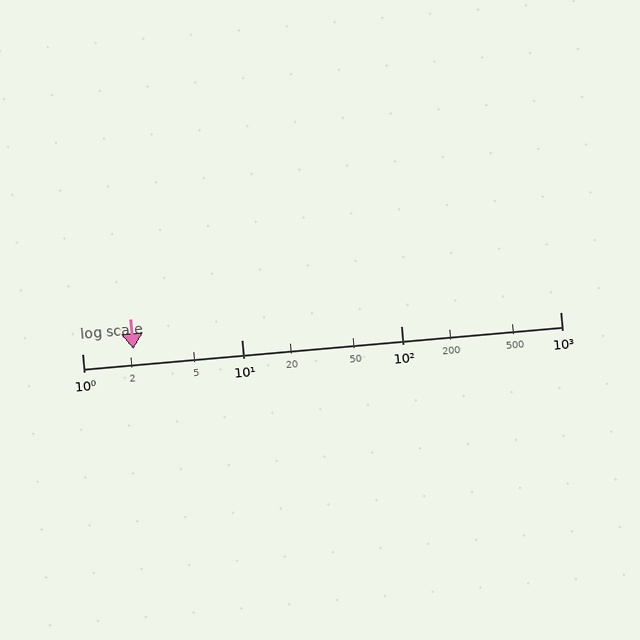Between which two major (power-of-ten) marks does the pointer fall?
The pointer is between 1 and 10.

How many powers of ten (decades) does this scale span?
The scale spans 3 decades, from 1 to 1000.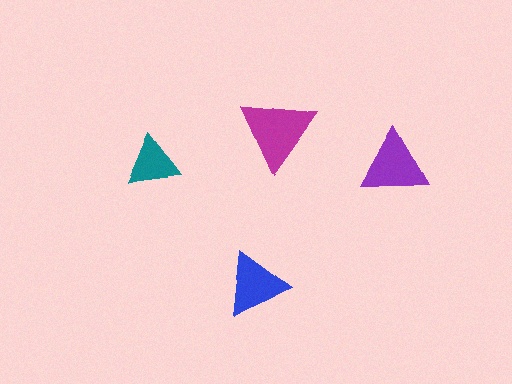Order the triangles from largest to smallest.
the magenta one, the purple one, the blue one, the teal one.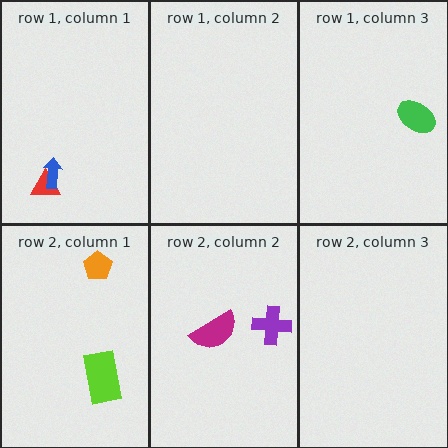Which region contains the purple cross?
The row 2, column 2 region.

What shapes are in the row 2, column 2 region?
The magenta semicircle, the purple cross.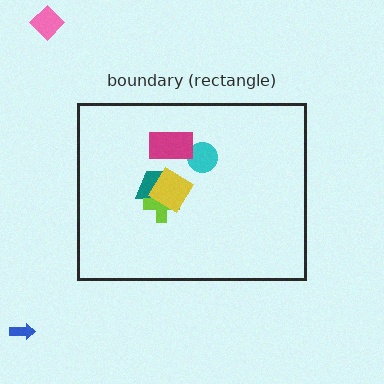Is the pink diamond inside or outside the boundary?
Outside.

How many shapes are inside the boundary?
5 inside, 2 outside.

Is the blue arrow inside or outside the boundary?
Outside.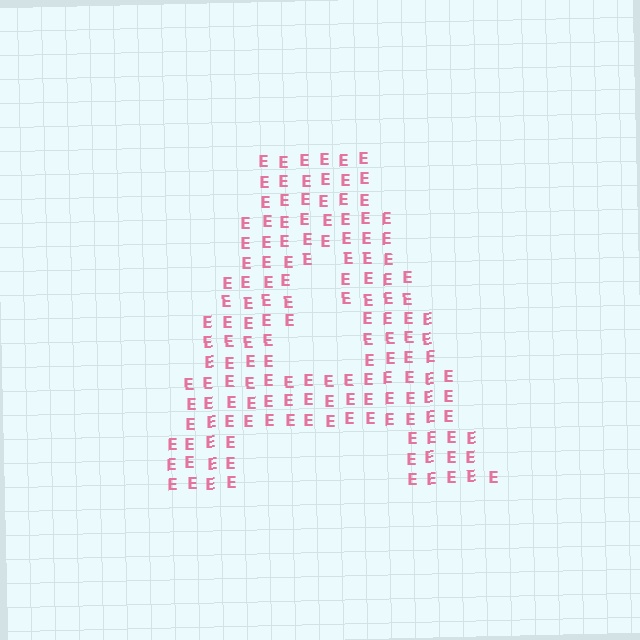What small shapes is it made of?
It is made of small letter E's.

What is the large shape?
The large shape is the letter A.